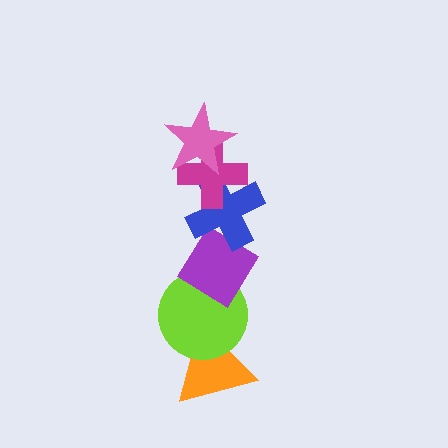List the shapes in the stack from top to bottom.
From top to bottom: the pink star, the magenta cross, the blue cross, the purple diamond, the lime circle, the orange triangle.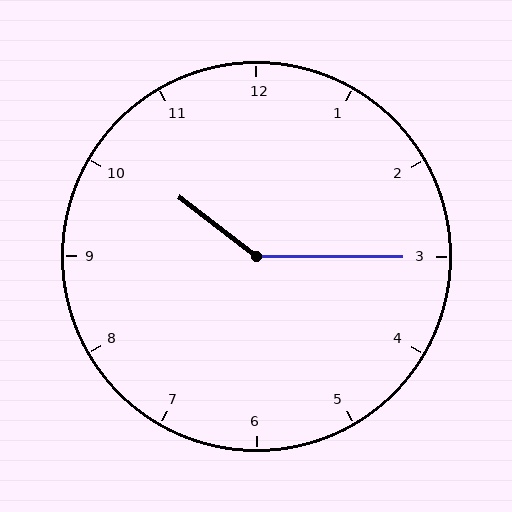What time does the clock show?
10:15.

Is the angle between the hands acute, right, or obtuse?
It is obtuse.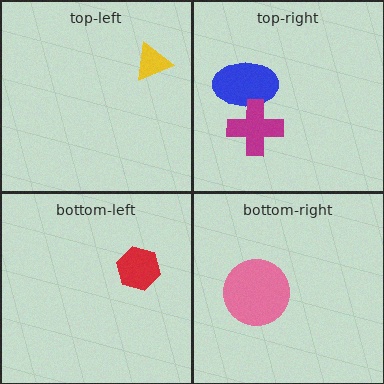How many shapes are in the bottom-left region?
1.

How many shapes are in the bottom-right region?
1.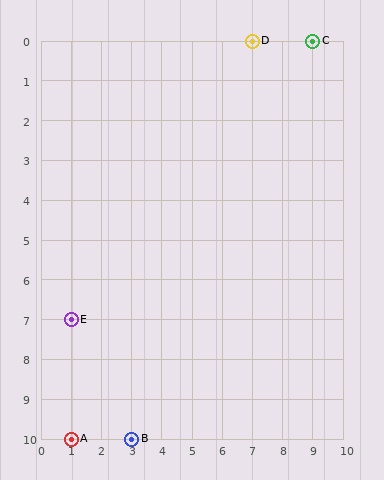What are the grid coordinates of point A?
Point A is at grid coordinates (1, 10).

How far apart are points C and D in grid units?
Points C and D are 2 columns apart.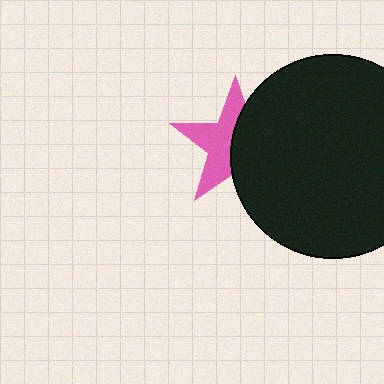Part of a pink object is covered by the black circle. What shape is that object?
It is a star.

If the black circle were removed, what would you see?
You would see the complete pink star.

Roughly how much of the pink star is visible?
About half of it is visible (roughly 51%).